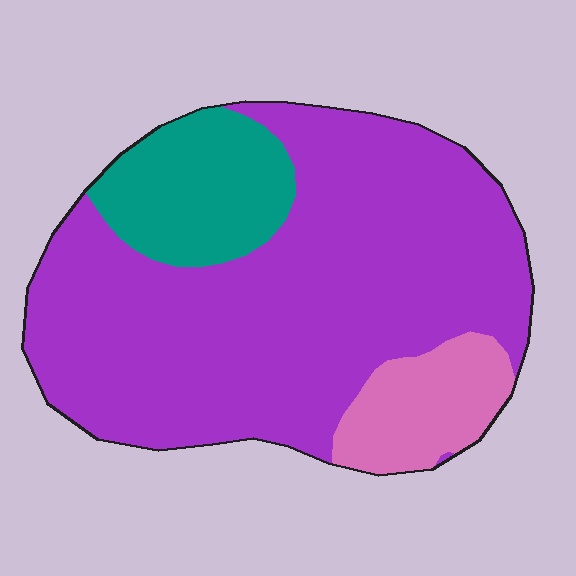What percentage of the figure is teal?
Teal takes up about one sixth (1/6) of the figure.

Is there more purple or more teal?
Purple.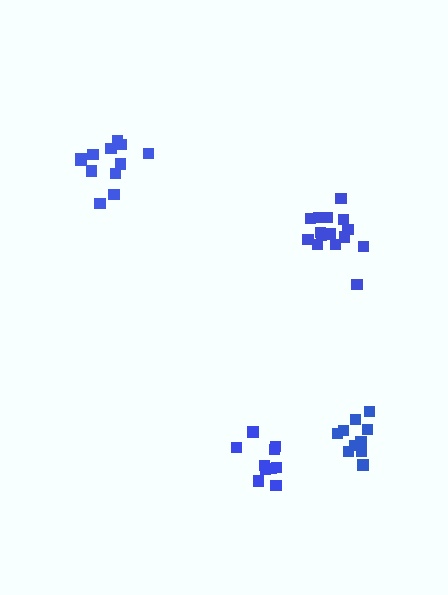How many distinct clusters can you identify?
There are 4 distinct clusters.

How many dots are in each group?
Group 1: 12 dots, Group 2: 15 dots, Group 3: 10 dots, Group 4: 10 dots (47 total).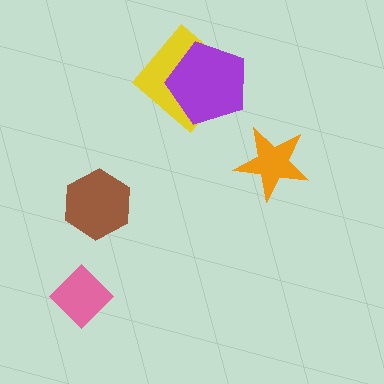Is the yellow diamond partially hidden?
Yes, it is partially covered by another shape.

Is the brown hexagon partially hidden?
No, no other shape covers it.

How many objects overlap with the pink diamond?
0 objects overlap with the pink diamond.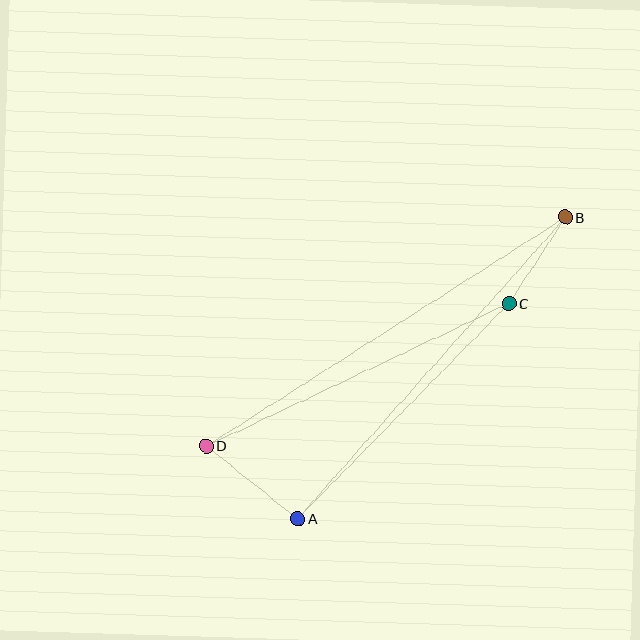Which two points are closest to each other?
Points B and C are closest to each other.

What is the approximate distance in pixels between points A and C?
The distance between A and C is approximately 302 pixels.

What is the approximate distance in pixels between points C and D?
The distance between C and D is approximately 335 pixels.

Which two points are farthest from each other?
Points B and D are farthest from each other.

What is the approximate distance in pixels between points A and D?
The distance between A and D is approximately 117 pixels.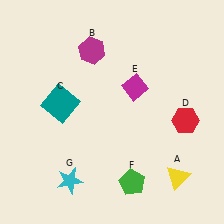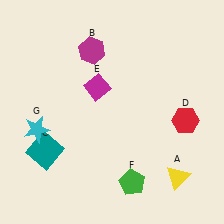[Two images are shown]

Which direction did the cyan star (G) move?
The cyan star (G) moved up.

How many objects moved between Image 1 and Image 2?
3 objects moved between the two images.